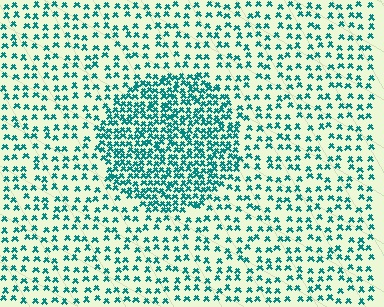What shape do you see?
I see a circle.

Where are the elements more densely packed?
The elements are more densely packed inside the circle boundary.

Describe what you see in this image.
The image contains small teal elements arranged at two different densities. A circle-shaped region is visible where the elements are more densely packed than the surrounding area.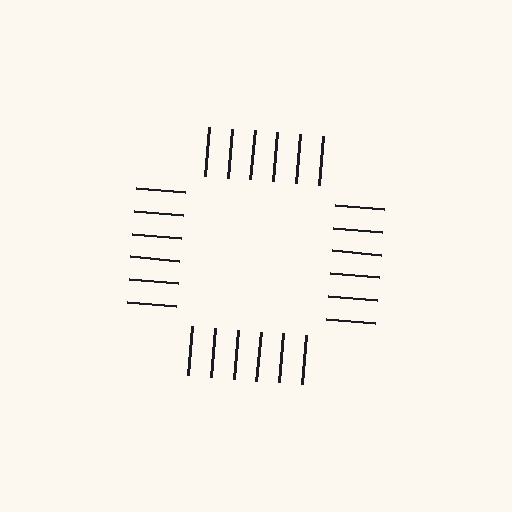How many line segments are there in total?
24 — 6 along each of the 4 edges.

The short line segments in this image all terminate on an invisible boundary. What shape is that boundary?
An illusory square — the line segments terminate on its edges but no continuous stroke is drawn.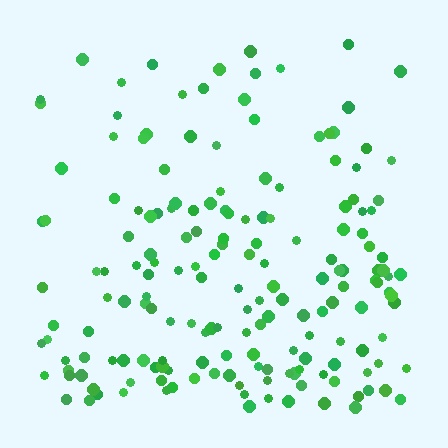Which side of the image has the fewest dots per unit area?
The top.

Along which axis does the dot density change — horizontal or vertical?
Vertical.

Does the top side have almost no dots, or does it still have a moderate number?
Still a moderate number, just noticeably fewer than the bottom.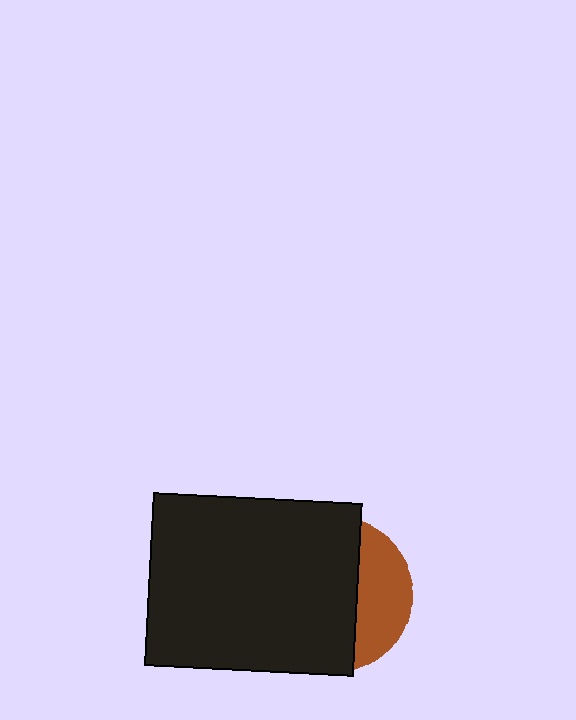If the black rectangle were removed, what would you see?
You would see the complete brown circle.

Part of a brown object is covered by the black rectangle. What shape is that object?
It is a circle.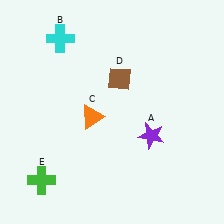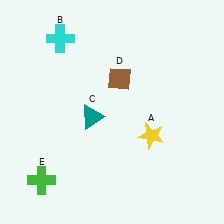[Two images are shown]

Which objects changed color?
A changed from purple to yellow. C changed from orange to teal.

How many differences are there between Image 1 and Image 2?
There are 2 differences between the two images.